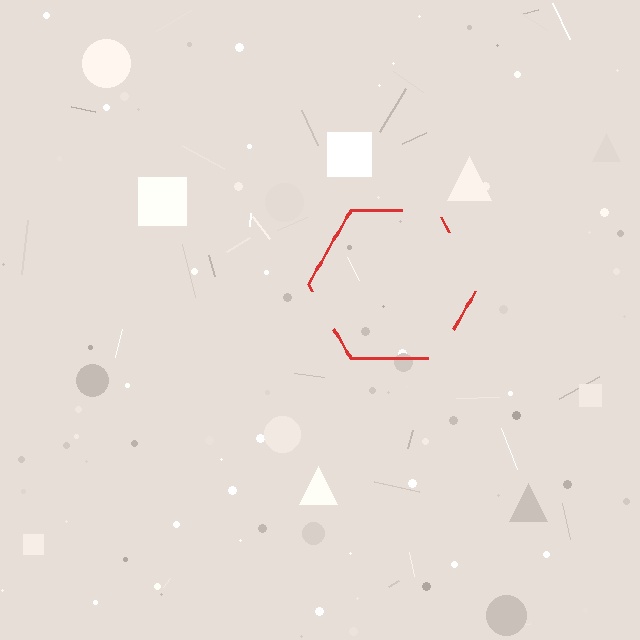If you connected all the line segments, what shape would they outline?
They would outline a hexagon.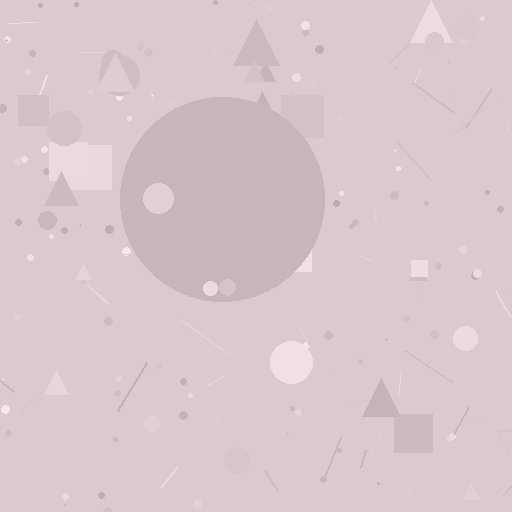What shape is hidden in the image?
A circle is hidden in the image.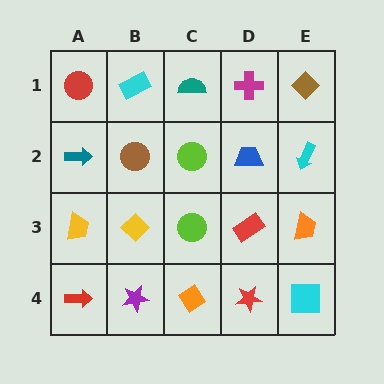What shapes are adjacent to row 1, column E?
A cyan arrow (row 2, column E), a magenta cross (row 1, column D).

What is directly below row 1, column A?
A teal arrow.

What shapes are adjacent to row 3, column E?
A cyan arrow (row 2, column E), a cyan square (row 4, column E), a red rectangle (row 3, column D).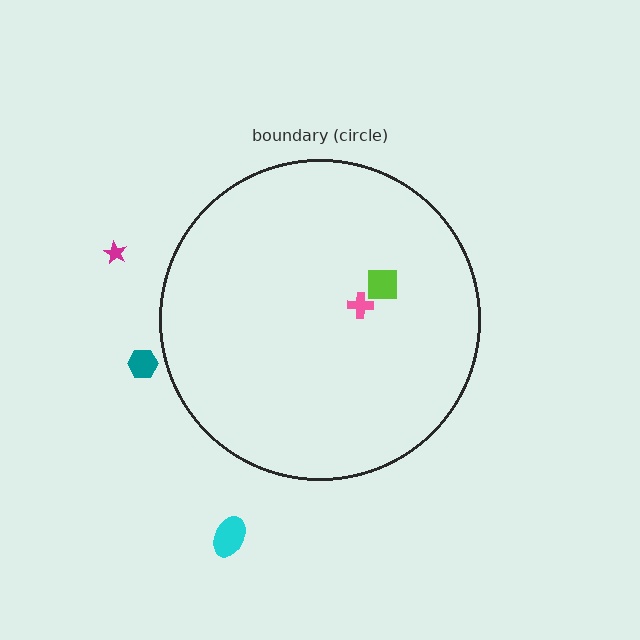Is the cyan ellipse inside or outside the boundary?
Outside.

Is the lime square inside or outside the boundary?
Inside.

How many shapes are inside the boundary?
2 inside, 3 outside.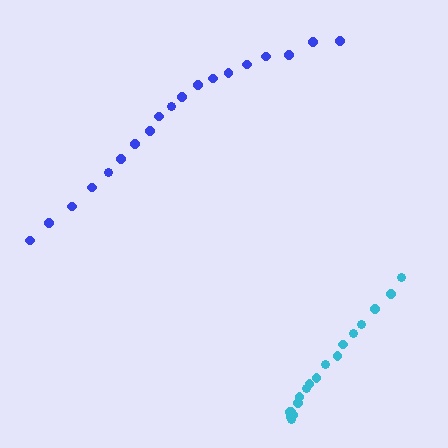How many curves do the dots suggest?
There are 2 distinct paths.